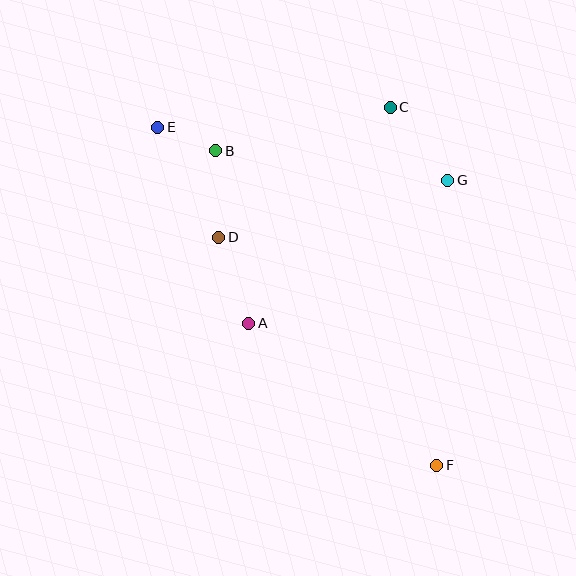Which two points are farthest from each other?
Points E and F are farthest from each other.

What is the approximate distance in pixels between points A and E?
The distance between A and E is approximately 216 pixels.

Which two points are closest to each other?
Points B and E are closest to each other.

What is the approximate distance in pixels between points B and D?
The distance between B and D is approximately 87 pixels.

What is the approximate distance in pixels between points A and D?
The distance between A and D is approximately 91 pixels.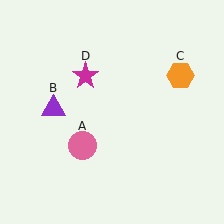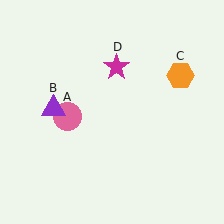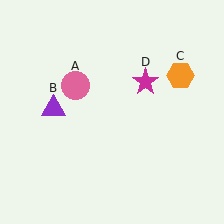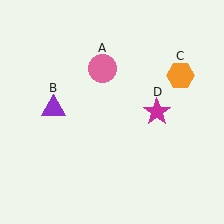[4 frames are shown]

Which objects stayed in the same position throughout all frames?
Purple triangle (object B) and orange hexagon (object C) remained stationary.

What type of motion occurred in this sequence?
The pink circle (object A), magenta star (object D) rotated clockwise around the center of the scene.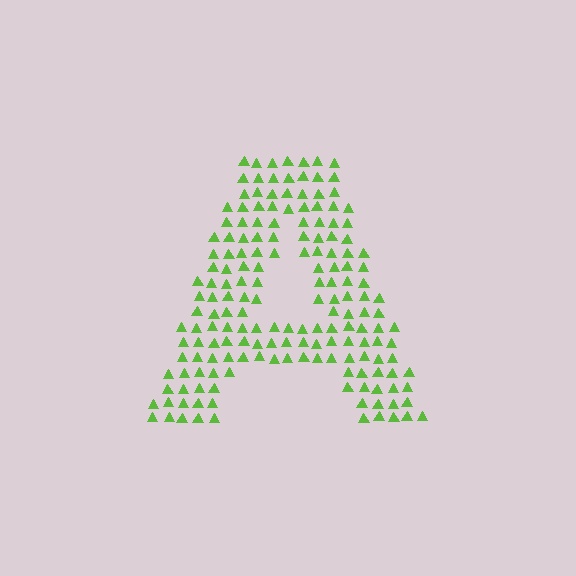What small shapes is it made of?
It is made of small triangles.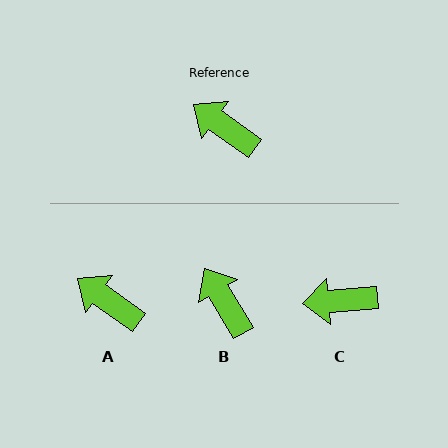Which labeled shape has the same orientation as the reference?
A.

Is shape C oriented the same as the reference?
No, it is off by about 40 degrees.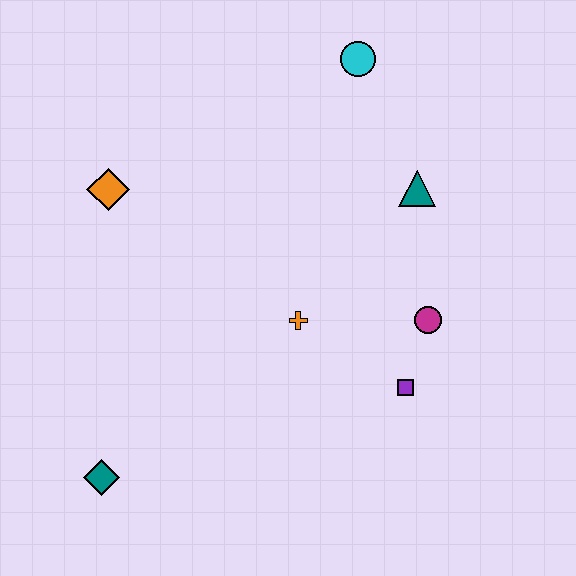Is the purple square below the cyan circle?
Yes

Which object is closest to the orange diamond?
The orange cross is closest to the orange diamond.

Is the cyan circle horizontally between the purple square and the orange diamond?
Yes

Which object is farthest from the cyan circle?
The teal diamond is farthest from the cyan circle.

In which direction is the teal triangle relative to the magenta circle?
The teal triangle is above the magenta circle.